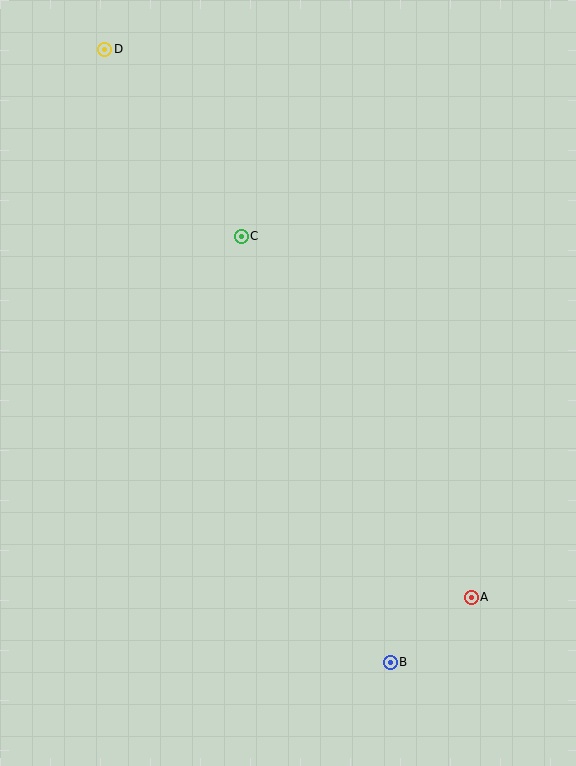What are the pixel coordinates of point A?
Point A is at (471, 597).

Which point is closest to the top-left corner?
Point D is closest to the top-left corner.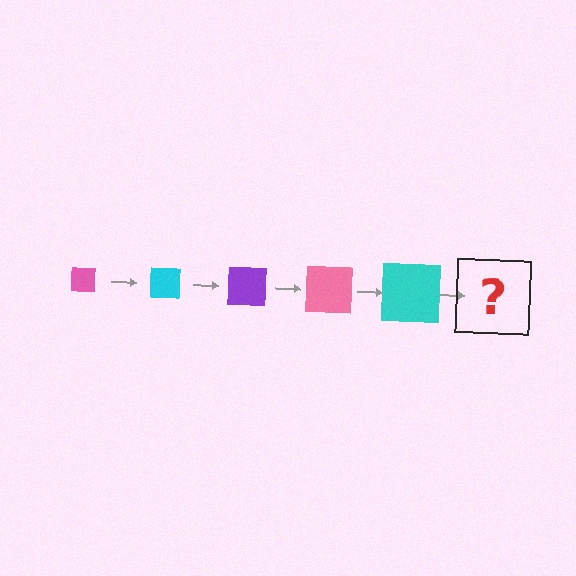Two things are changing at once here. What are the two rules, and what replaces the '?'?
The two rules are that the square grows larger each step and the color cycles through pink, cyan, and purple. The '?' should be a purple square, larger than the previous one.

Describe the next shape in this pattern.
It should be a purple square, larger than the previous one.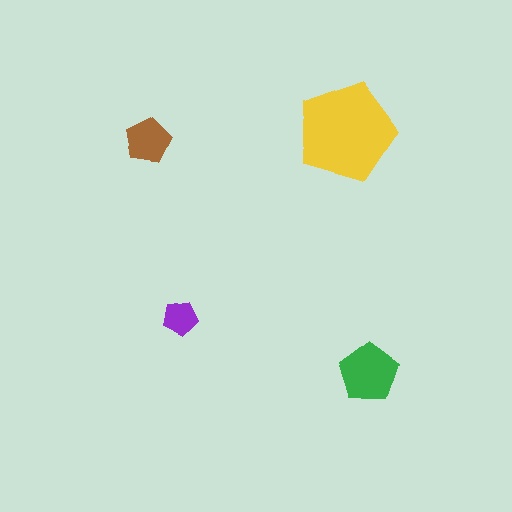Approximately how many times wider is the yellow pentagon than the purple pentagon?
About 3 times wider.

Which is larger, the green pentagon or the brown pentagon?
The green one.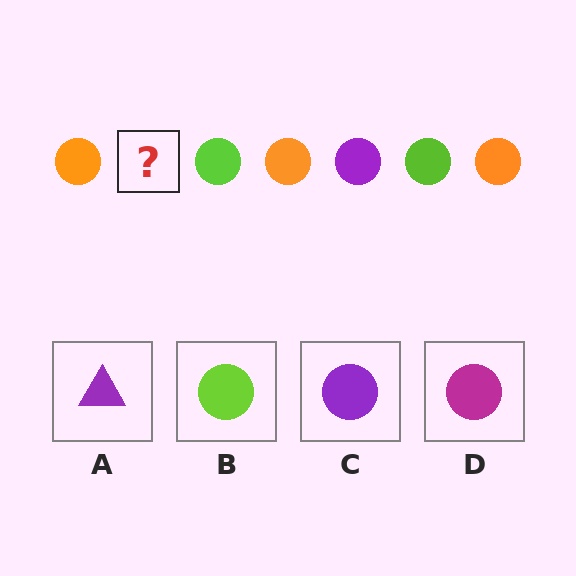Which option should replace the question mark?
Option C.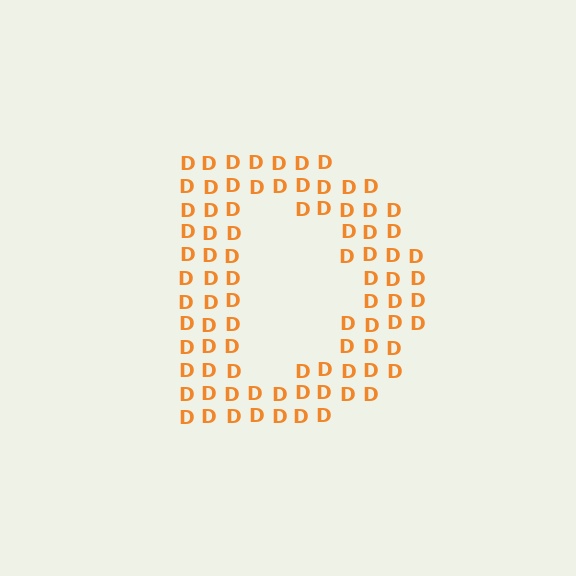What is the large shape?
The large shape is the letter D.